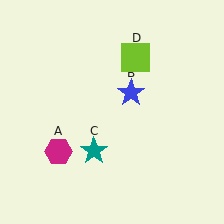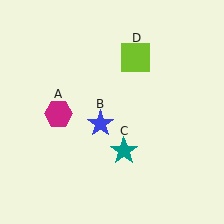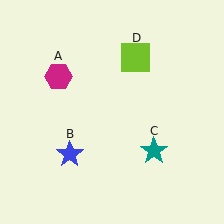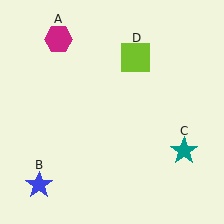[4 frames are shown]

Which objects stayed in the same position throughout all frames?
Lime square (object D) remained stationary.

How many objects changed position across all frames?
3 objects changed position: magenta hexagon (object A), blue star (object B), teal star (object C).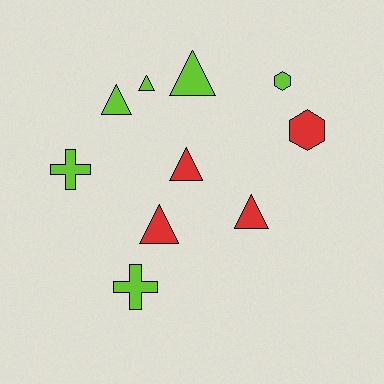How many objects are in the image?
There are 10 objects.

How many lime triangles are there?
There are 3 lime triangles.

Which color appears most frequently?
Lime, with 6 objects.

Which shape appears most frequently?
Triangle, with 6 objects.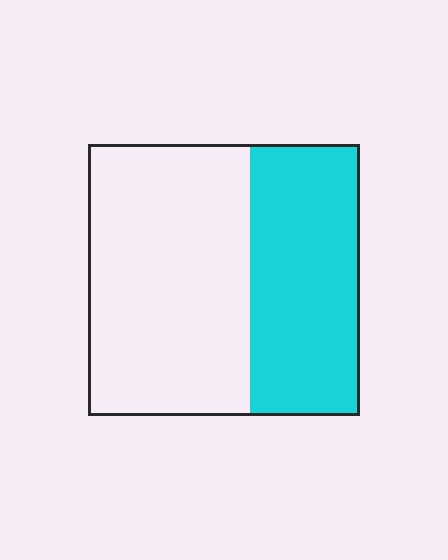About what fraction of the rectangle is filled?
About two fifths (2/5).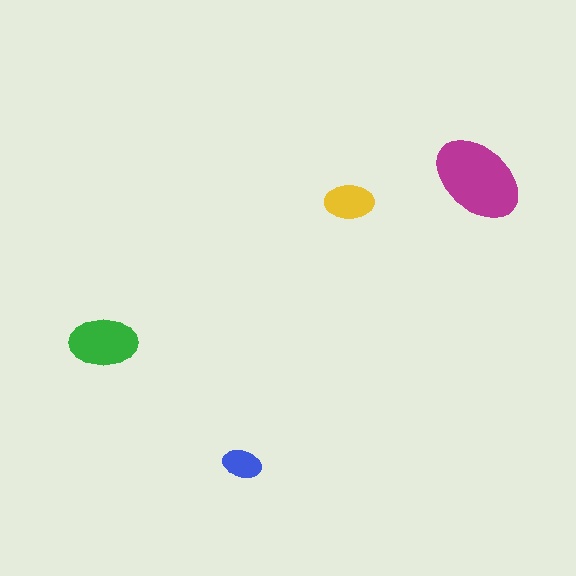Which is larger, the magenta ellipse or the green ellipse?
The magenta one.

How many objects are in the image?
There are 4 objects in the image.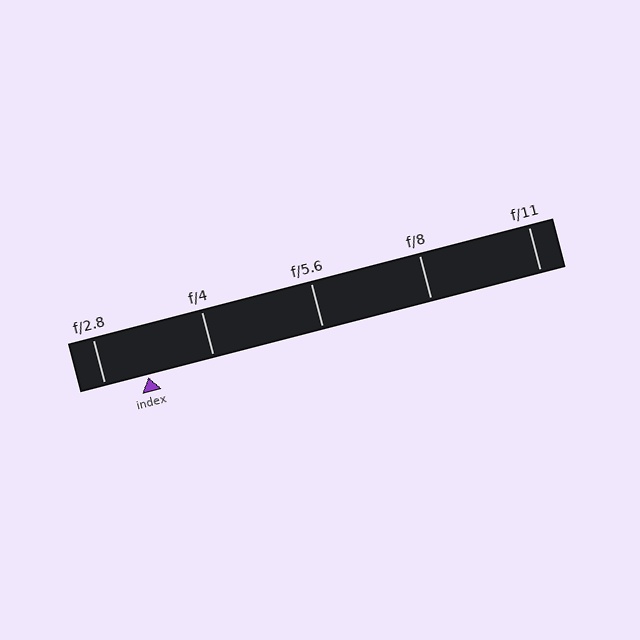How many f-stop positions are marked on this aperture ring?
There are 5 f-stop positions marked.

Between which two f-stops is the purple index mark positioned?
The index mark is between f/2.8 and f/4.